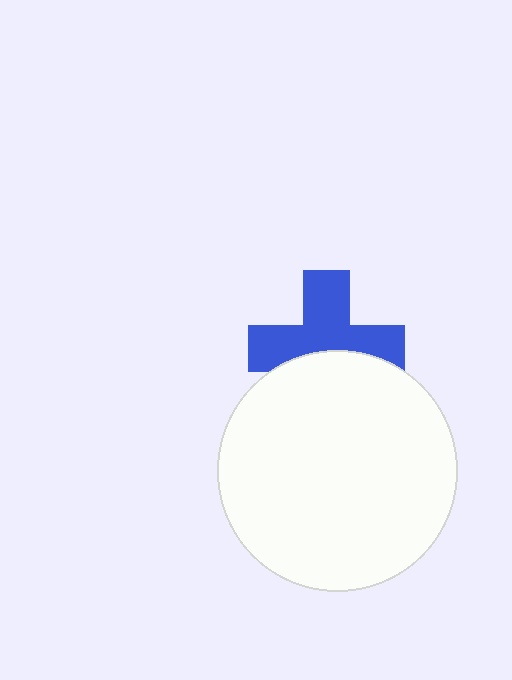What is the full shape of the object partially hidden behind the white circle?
The partially hidden object is a blue cross.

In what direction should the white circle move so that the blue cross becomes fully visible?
The white circle should move down. That is the shortest direction to clear the overlap and leave the blue cross fully visible.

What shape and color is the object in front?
The object in front is a white circle.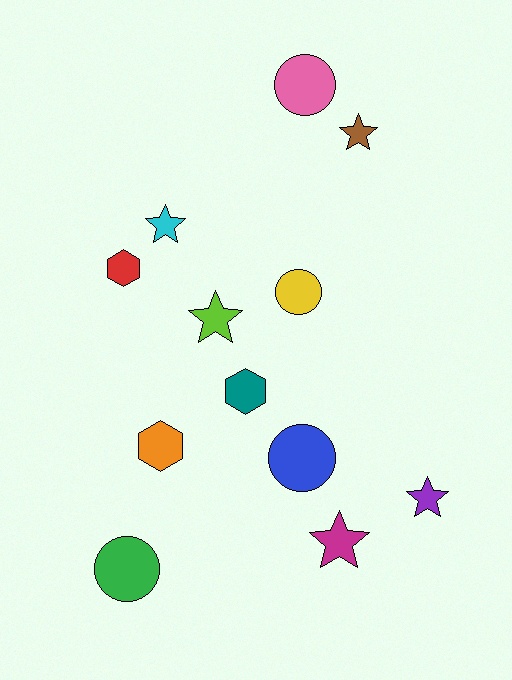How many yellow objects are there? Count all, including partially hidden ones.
There is 1 yellow object.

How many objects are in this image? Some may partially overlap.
There are 12 objects.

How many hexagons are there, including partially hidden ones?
There are 3 hexagons.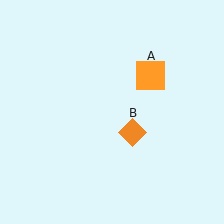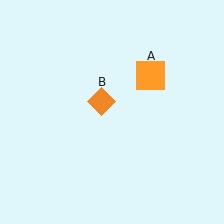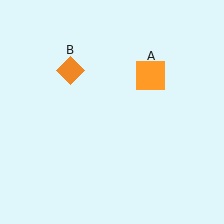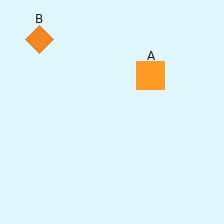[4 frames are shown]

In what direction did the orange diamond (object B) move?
The orange diamond (object B) moved up and to the left.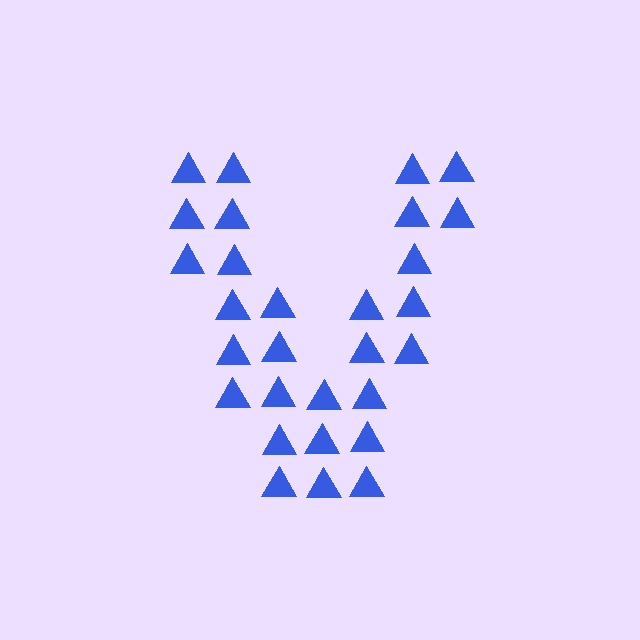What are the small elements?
The small elements are triangles.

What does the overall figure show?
The overall figure shows the letter V.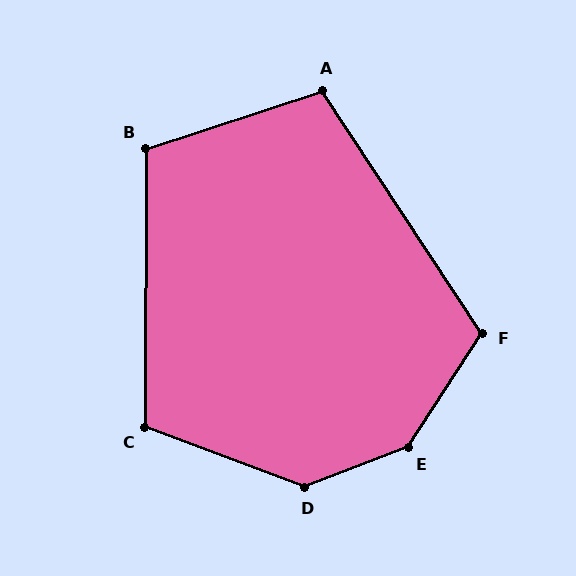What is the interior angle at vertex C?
Approximately 110 degrees (obtuse).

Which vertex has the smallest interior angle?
A, at approximately 106 degrees.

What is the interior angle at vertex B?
Approximately 108 degrees (obtuse).